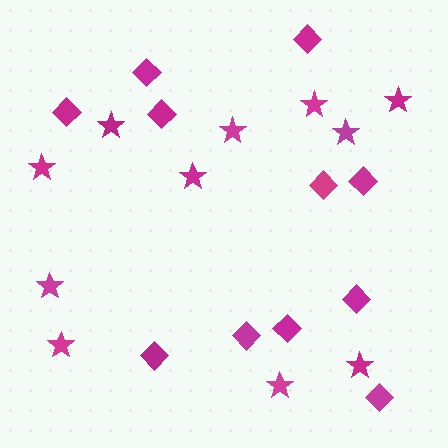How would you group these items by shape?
There are 2 groups: one group of stars (11) and one group of diamonds (11).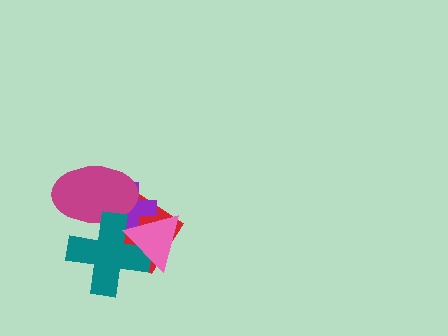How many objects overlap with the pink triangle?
3 objects overlap with the pink triangle.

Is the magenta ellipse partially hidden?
Yes, it is partially covered by another shape.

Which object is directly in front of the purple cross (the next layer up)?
The magenta ellipse is directly in front of the purple cross.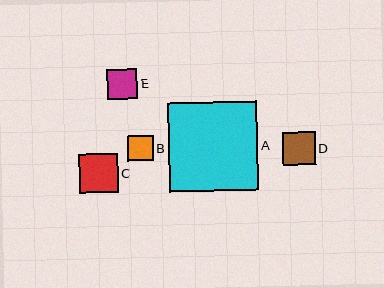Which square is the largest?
Square A is the largest with a size of approximately 89 pixels.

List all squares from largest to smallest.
From largest to smallest: A, C, D, E, B.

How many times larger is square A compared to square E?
Square A is approximately 3.0 times the size of square E.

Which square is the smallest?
Square B is the smallest with a size of approximately 25 pixels.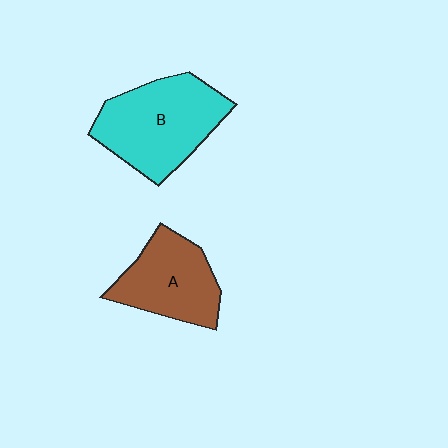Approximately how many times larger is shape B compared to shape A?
Approximately 1.3 times.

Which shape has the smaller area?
Shape A (brown).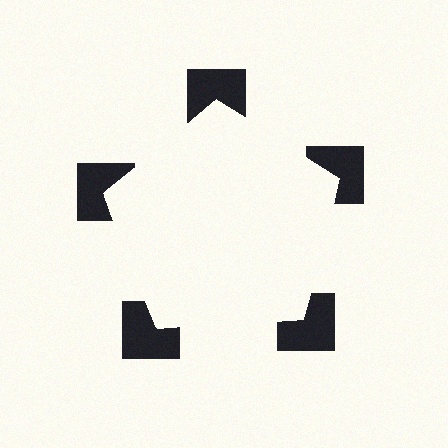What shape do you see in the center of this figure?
An illusory pentagon — its edges are inferred from the aligned wedge cuts in the notched squares, not physically drawn.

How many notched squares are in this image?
There are 5 — one at each vertex of the illusory pentagon.